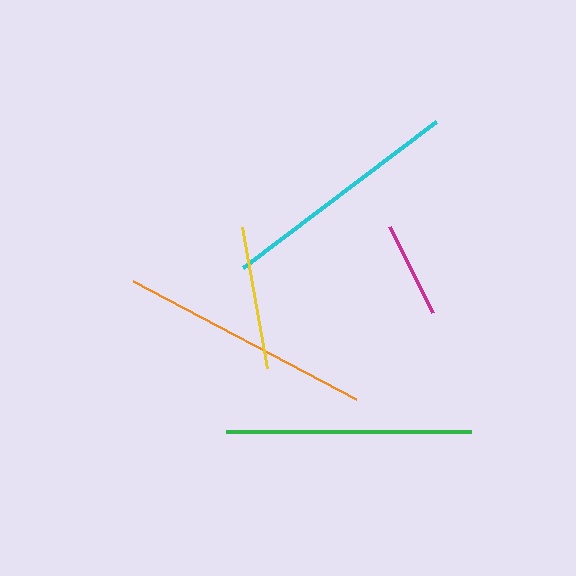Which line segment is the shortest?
The magenta line is the shortest at approximately 96 pixels.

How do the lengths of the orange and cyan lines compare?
The orange and cyan lines are approximately the same length.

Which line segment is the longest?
The orange line is the longest at approximately 252 pixels.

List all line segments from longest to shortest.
From longest to shortest: orange, green, cyan, yellow, magenta.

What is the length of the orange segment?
The orange segment is approximately 252 pixels long.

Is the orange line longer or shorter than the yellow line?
The orange line is longer than the yellow line.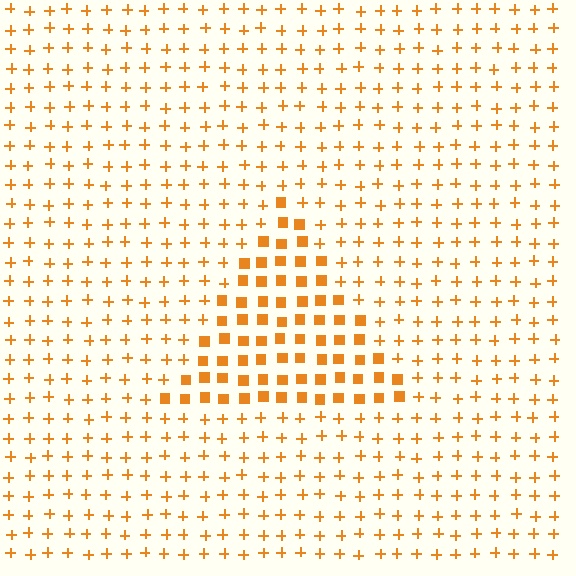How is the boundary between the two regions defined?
The boundary is defined by a change in element shape: squares inside vs. plus signs outside. All elements share the same color and spacing.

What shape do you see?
I see a triangle.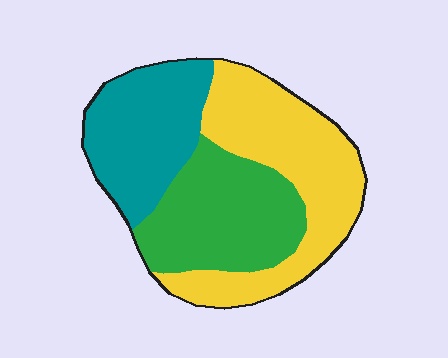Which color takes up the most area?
Yellow, at roughly 40%.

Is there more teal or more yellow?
Yellow.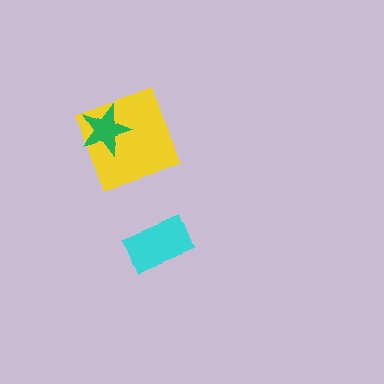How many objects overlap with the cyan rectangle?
0 objects overlap with the cyan rectangle.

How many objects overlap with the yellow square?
1 object overlaps with the yellow square.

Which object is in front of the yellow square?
The green star is in front of the yellow square.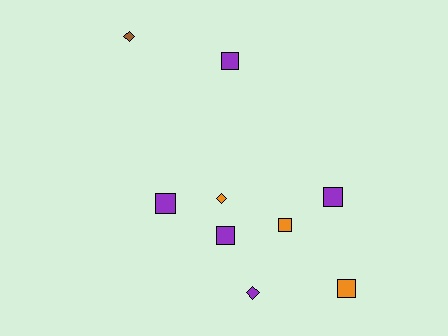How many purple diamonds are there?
There is 1 purple diamond.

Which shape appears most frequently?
Square, with 6 objects.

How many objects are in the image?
There are 9 objects.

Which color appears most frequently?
Purple, with 5 objects.